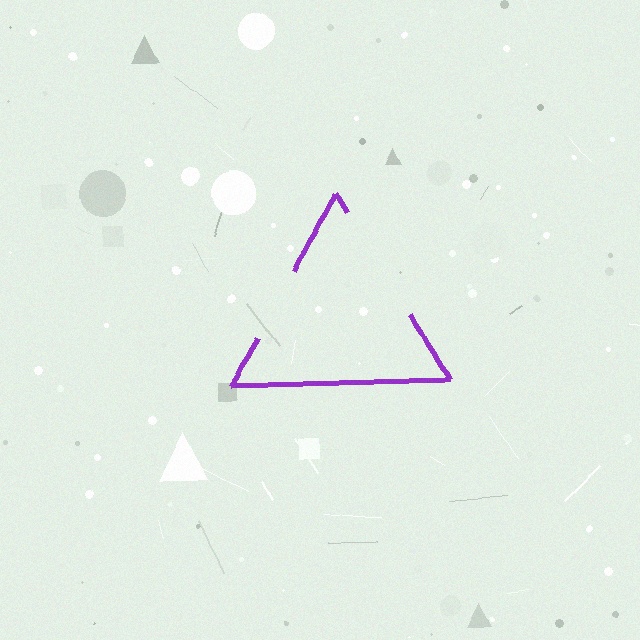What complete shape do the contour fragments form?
The contour fragments form a triangle.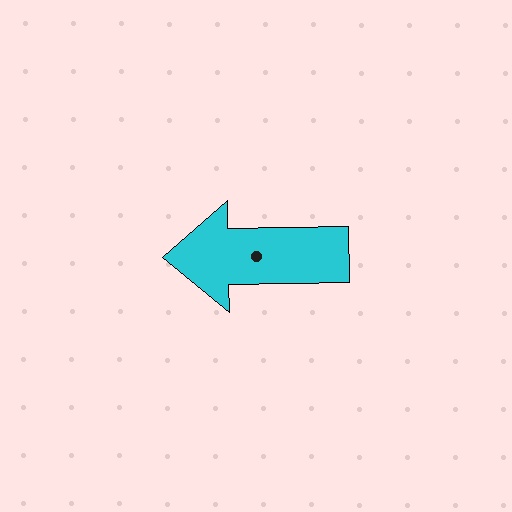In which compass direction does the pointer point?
West.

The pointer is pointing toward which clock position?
Roughly 9 o'clock.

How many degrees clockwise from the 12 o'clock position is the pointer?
Approximately 269 degrees.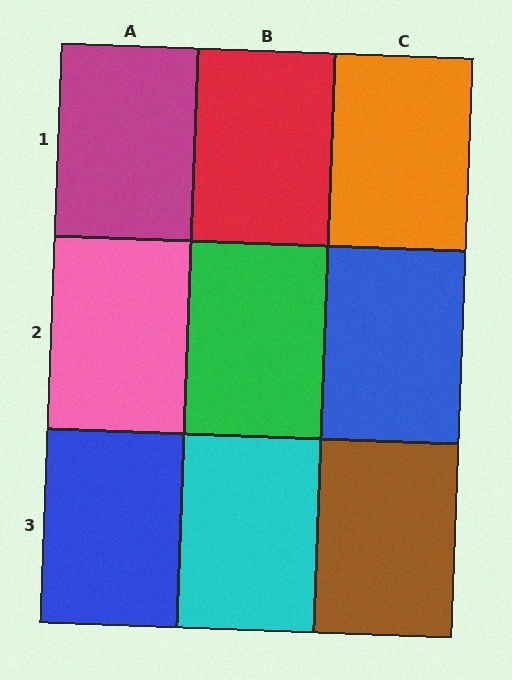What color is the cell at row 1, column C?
Orange.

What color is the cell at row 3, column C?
Brown.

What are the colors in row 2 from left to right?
Pink, green, blue.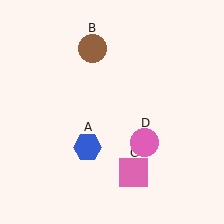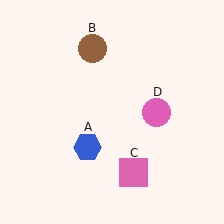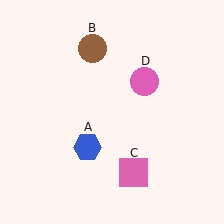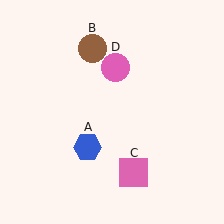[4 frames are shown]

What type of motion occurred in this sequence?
The pink circle (object D) rotated counterclockwise around the center of the scene.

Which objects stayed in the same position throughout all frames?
Blue hexagon (object A) and brown circle (object B) and pink square (object C) remained stationary.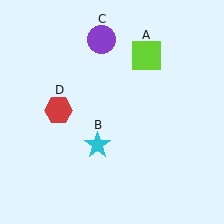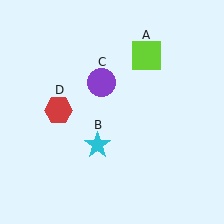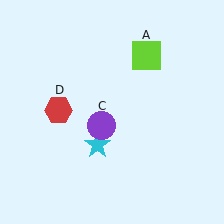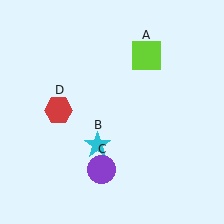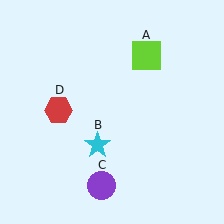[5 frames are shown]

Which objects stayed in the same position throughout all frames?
Lime square (object A) and cyan star (object B) and red hexagon (object D) remained stationary.